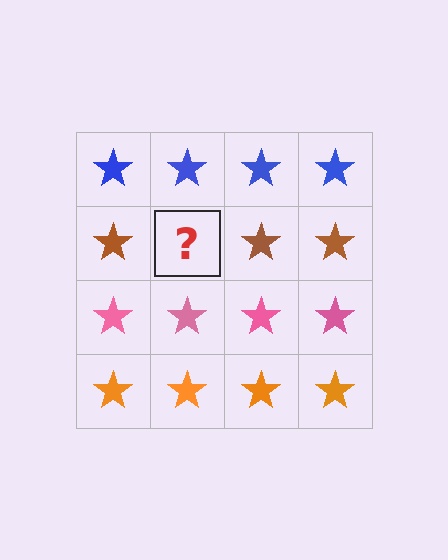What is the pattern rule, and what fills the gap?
The rule is that each row has a consistent color. The gap should be filled with a brown star.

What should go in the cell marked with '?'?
The missing cell should contain a brown star.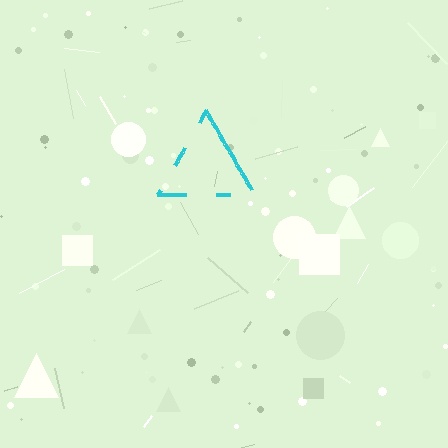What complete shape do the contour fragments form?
The contour fragments form a triangle.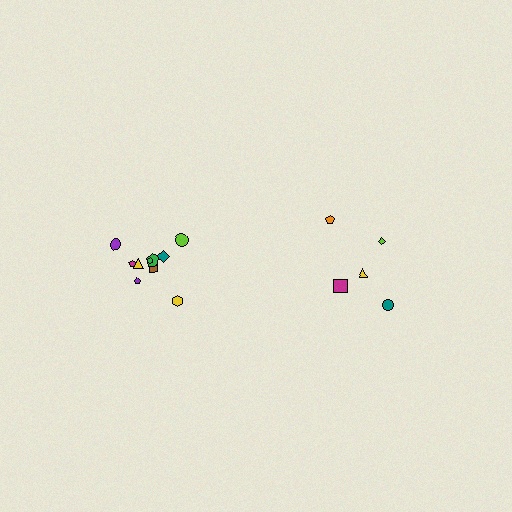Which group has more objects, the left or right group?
The left group.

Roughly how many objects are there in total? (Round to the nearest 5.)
Roughly 15 objects in total.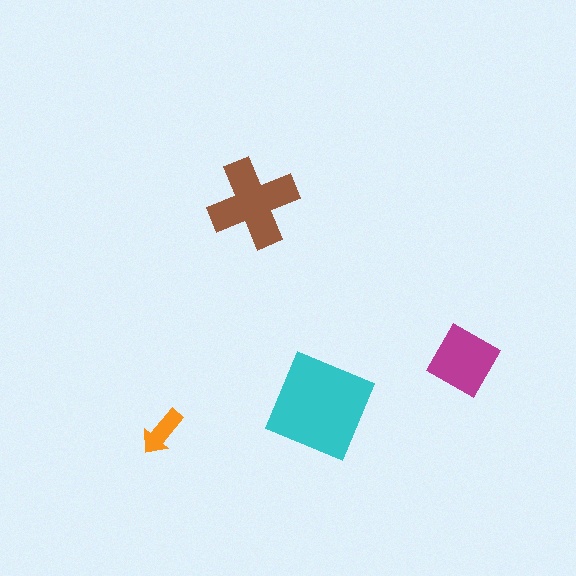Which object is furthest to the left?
The orange arrow is leftmost.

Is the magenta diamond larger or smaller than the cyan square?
Smaller.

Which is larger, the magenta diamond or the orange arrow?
The magenta diamond.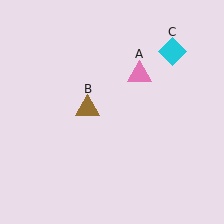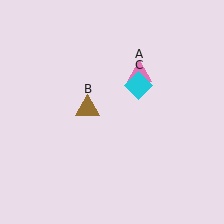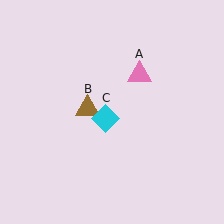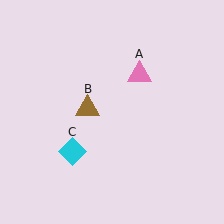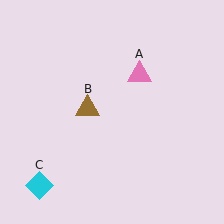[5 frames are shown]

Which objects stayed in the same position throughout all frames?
Pink triangle (object A) and brown triangle (object B) remained stationary.